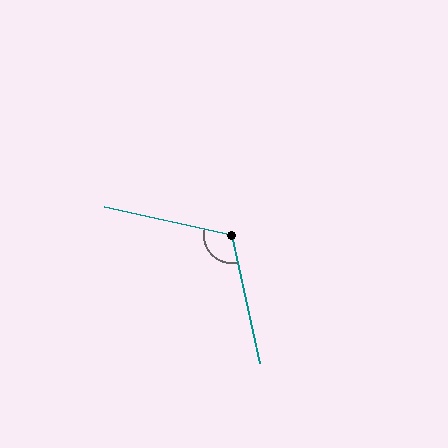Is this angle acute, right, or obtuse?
It is obtuse.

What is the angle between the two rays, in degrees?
Approximately 115 degrees.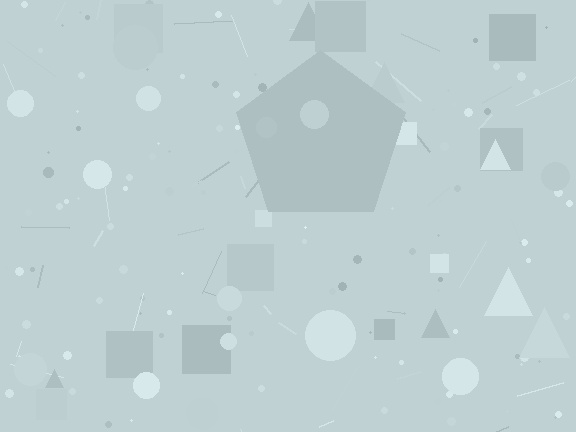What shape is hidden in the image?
A pentagon is hidden in the image.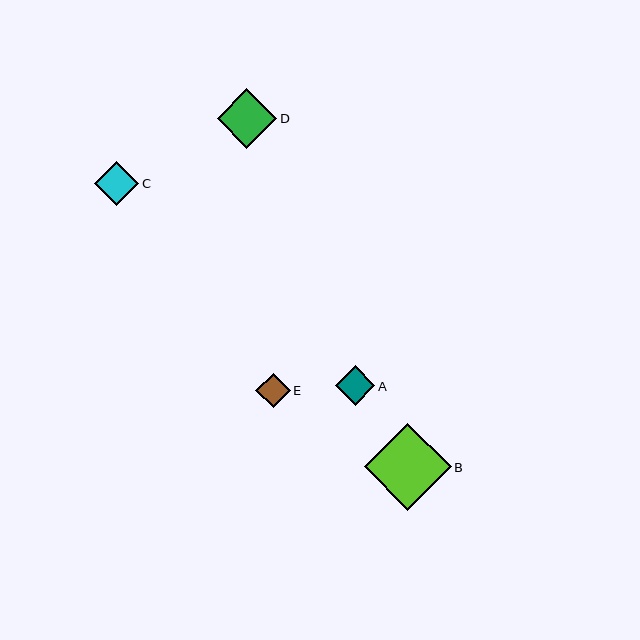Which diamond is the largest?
Diamond B is the largest with a size of approximately 87 pixels.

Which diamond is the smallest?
Diamond E is the smallest with a size of approximately 35 pixels.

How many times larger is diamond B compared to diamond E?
Diamond B is approximately 2.5 times the size of diamond E.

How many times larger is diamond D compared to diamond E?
Diamond D is approximately 1.7 times the size of diamond E.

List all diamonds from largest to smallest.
From largest to smallest: B, D, C, A, E.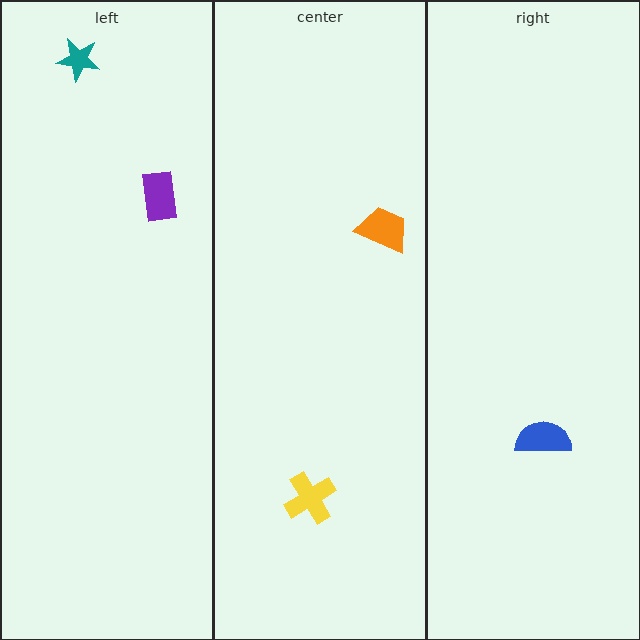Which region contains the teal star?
The left region.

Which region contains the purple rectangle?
The left region.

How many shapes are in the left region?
2.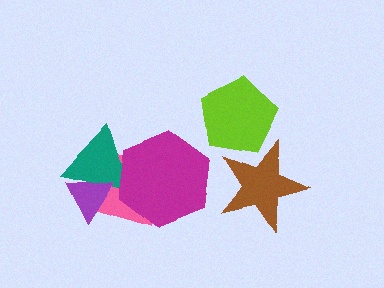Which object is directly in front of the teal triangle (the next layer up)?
The purple triangle is directly in front of the teal triangle.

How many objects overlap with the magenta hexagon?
2 objects overlap with the magenta hexagon.